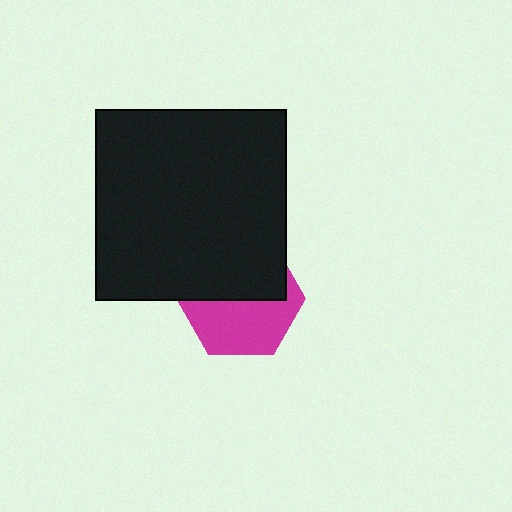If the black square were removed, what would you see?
You would see the complete magenta hexagon.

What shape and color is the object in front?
The object in front is a black square.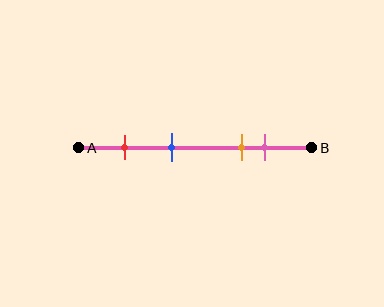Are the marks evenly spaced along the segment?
No, the marks are not evenly spaced.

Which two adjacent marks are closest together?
The orange and pink marks are the closest adjacent pair.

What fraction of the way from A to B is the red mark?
The red mark is approximately 20% (0.2) of the way from A to B.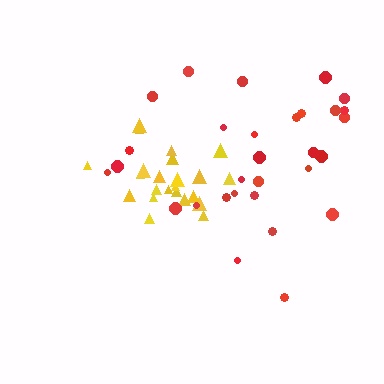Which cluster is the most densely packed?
Yellow.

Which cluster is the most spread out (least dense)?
Red.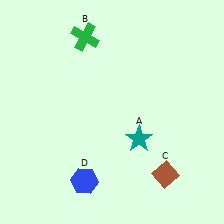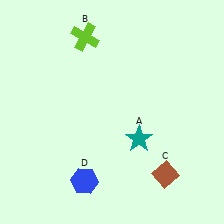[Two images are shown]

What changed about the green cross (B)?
In Image 1, B is green. In Image 2, it changed to lime.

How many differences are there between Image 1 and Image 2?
There is 1 difference between the two images.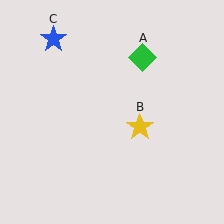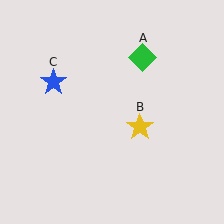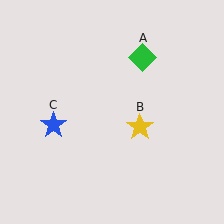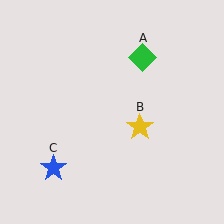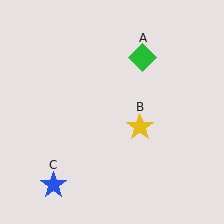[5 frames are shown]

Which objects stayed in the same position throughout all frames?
Green diamond (object A) and yellow star (object B) remained stationary.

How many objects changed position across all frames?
1 object changed position: blue star (object C).